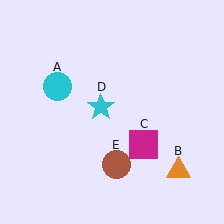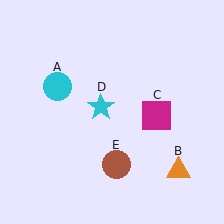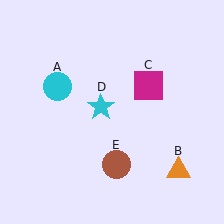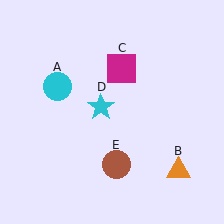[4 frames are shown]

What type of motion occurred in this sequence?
The magenta square (object C) rotated counterclockwise around the center of the scene.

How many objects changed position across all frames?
1 object changed position: magenta square (object C).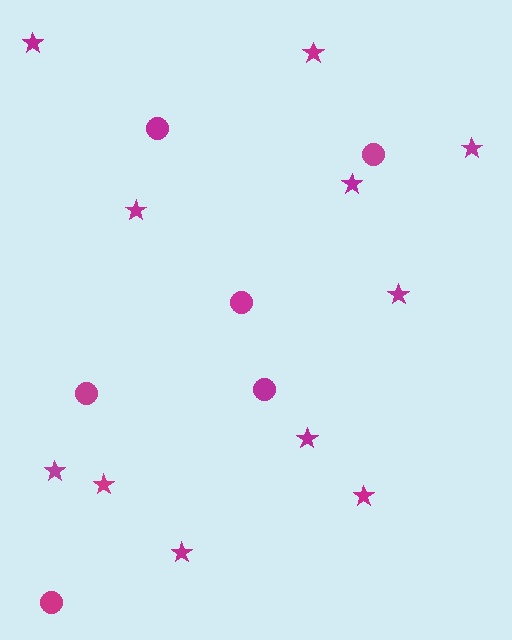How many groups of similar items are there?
There are 2 groups: one group of stars (11) and one group of circles (6).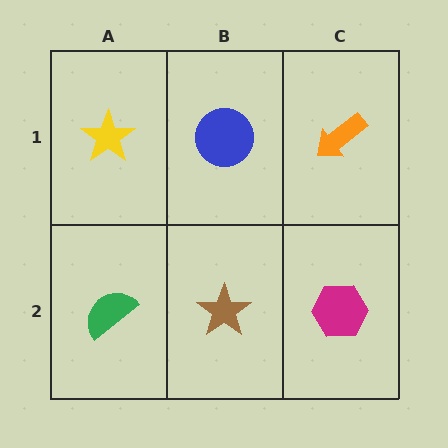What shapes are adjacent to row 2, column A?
A yellow star (row 1, column A), a brown star (row 2, column B).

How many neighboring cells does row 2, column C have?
2.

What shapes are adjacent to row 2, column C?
An orange arrow (row 1, column C), a brown star (row 2, column B).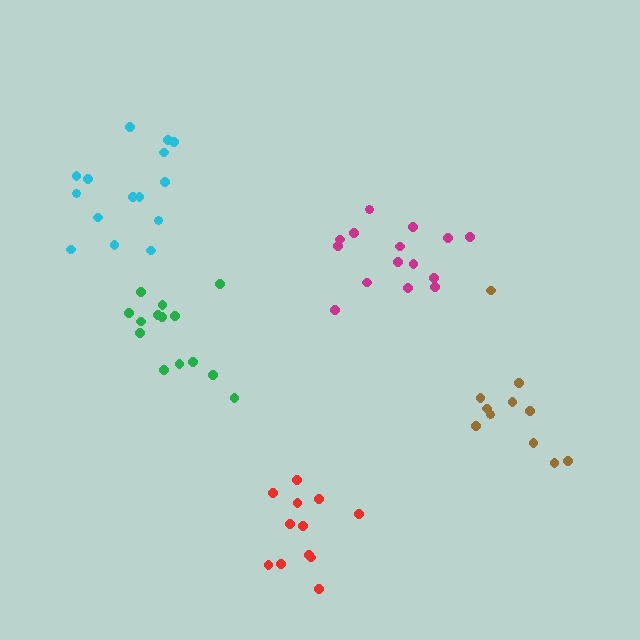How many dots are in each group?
Group 1: 11 dots, Group 2: 14 dots, Group 3: 15 dots, Group 4: 15 dots, Group 5: 12 dots (67 total).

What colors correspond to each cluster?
The clusters are colored: brown, green, magenta, cyan, red.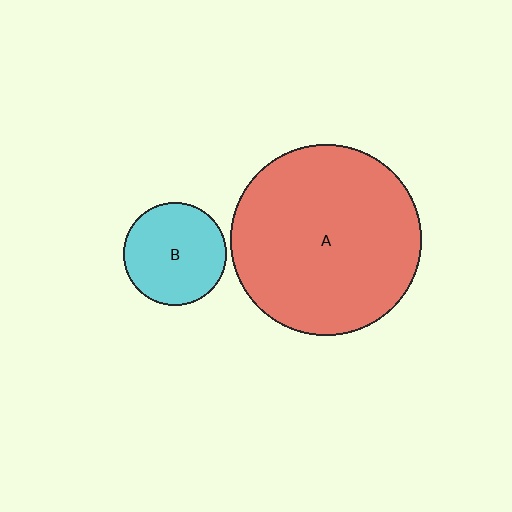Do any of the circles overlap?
No, none of the circles overlap.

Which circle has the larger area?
Circle A (red).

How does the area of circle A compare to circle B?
Approximately 3.4 times.